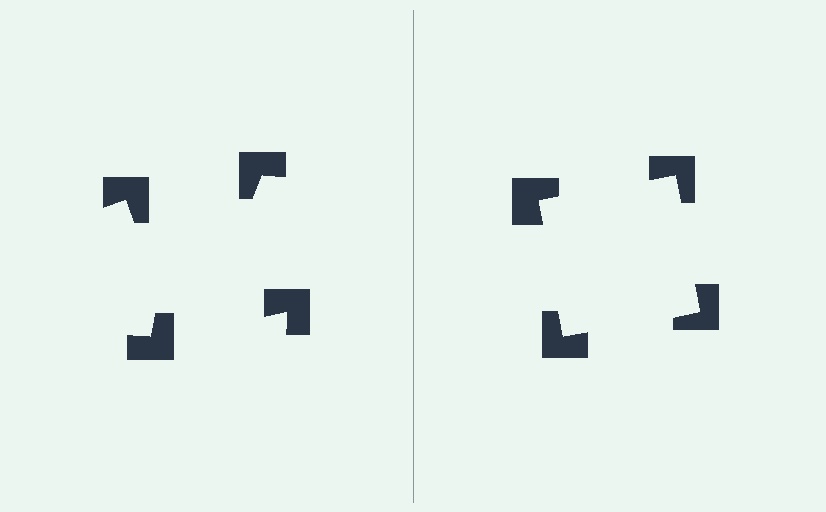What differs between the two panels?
The notched squares are positioned identically on both sides; only the wedge orientations differ. On the right they align to a square; on the left they are misaligned.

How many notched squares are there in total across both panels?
8 — 4 on each side.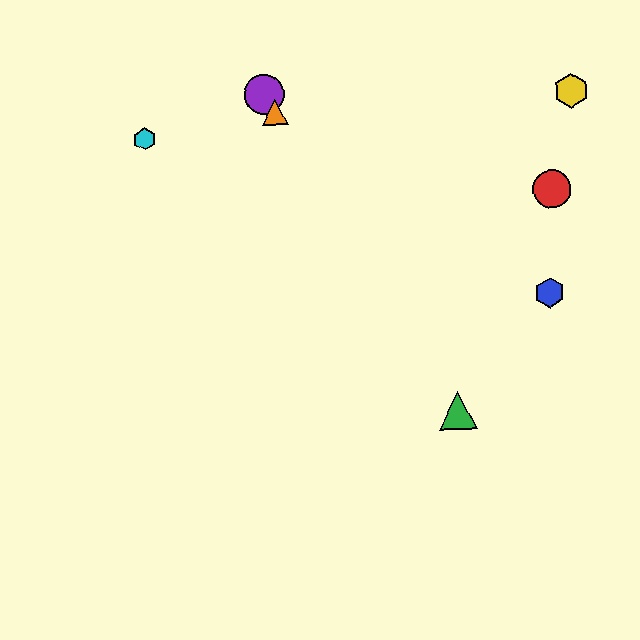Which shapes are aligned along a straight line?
The green triangle, the purple circle, the orange triangle are aligned along a straight line.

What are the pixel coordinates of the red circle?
The red circle is at (552, 189).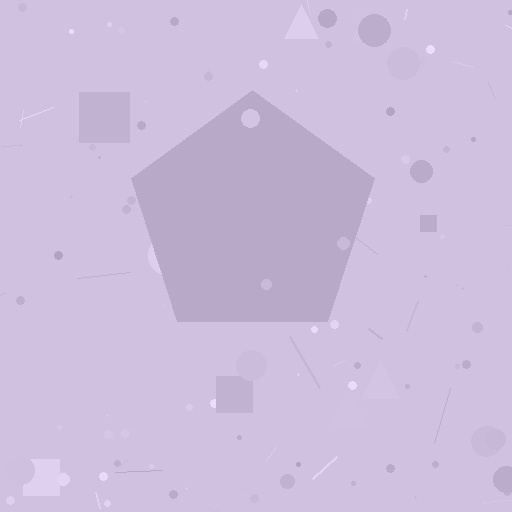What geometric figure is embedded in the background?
A pentagon is embedded in the background.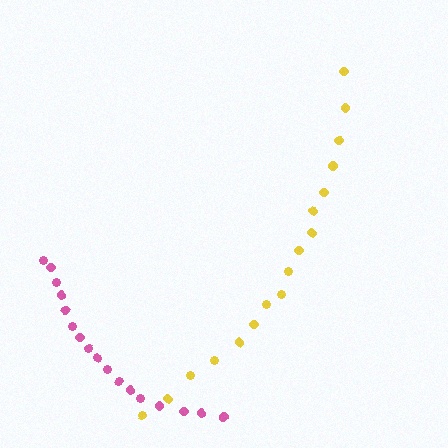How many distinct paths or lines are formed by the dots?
There are 2 distinct paths.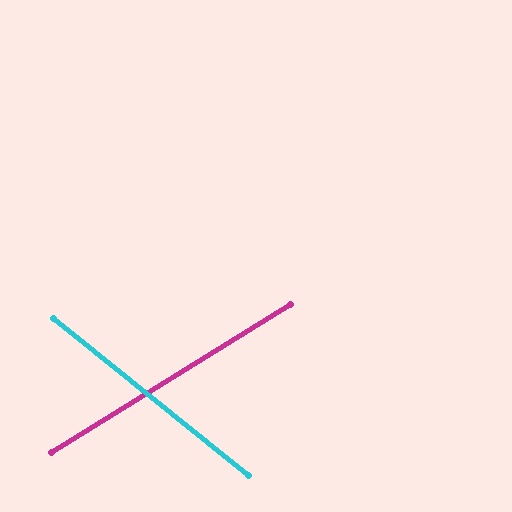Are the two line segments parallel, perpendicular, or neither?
Neither parallel nor perpendicular — they differ by about 71°.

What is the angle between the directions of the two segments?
Approximately 71 degrees.